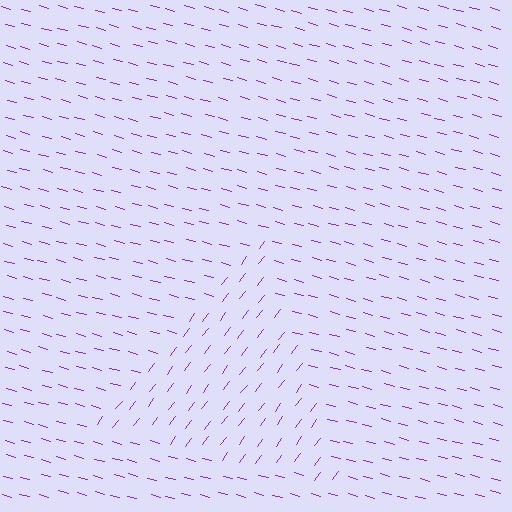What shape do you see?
I see a triangle.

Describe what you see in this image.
The image is filled with small purple line segments. A triangle region in the image has lines oriented differently from the surrounding lines, creating a visible texture boundary.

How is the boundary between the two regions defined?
The boundary is defined purely by a change in line orientation (approximately 68 degrees difference). All lines are the same color and thickness.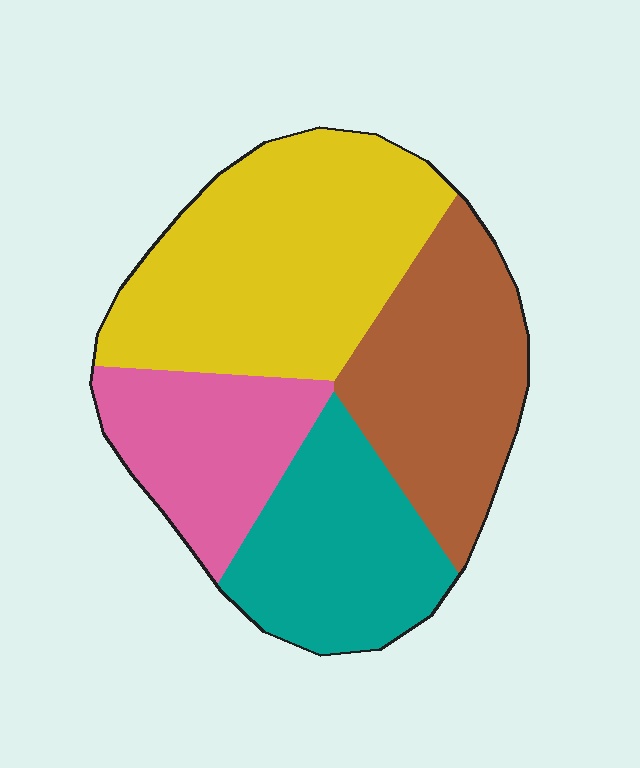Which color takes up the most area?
Yellow, at roughly 35%.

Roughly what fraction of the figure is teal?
Teal takes up between a sixth and a third of the figure.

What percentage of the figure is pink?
Pink covers 18% of the figure.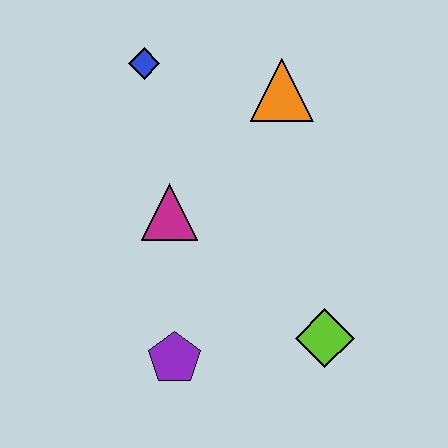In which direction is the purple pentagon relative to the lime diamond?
The purple pentagon is to the left of the lime diamond.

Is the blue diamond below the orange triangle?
No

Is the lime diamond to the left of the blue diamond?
No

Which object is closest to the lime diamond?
The purple pentagon is closest to the lime diamond.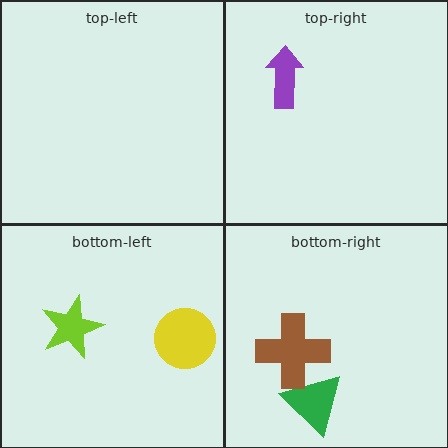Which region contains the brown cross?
The bottom-right region.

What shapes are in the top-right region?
The purple arrow.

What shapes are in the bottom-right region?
The green triangle, the brown cross.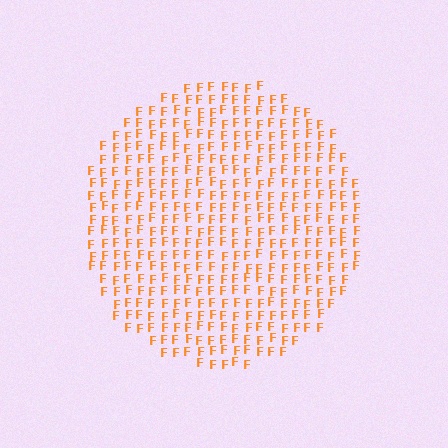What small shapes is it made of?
It is made of small letter F's.